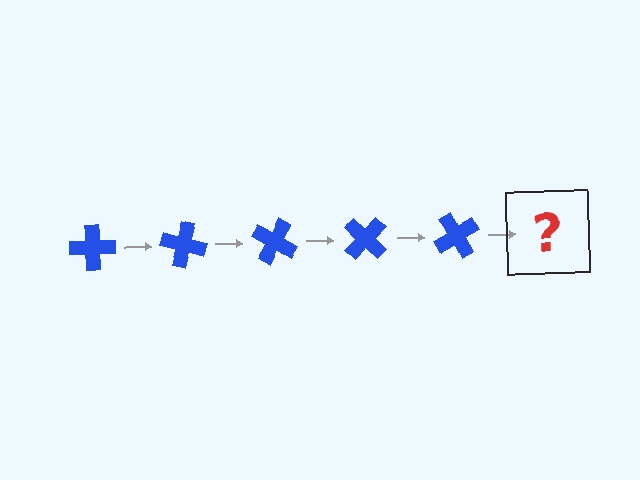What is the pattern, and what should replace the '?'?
The pattern is that the cross rotates 15 degrees each step. The '?' should be a blue cross rotated 75 degrees.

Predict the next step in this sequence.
The next step is a blue cross rotated 75 degrees.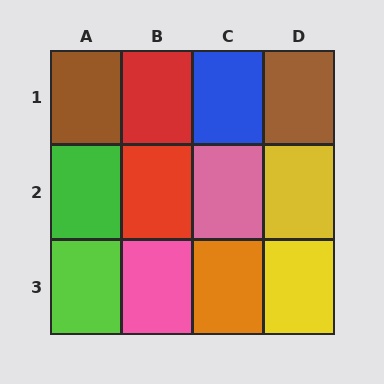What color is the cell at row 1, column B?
Red.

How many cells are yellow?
2 cells are yellow.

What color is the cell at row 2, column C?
Pink.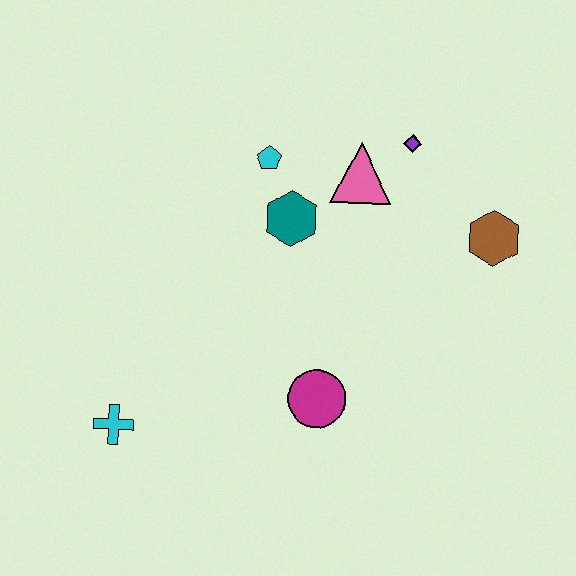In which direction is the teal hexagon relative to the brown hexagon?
The teal hexagon is to the left of the brown hexagon.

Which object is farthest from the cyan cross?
The brown hexagon is farthest from the cyan cross.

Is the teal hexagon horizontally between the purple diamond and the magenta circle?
No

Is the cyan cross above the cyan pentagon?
No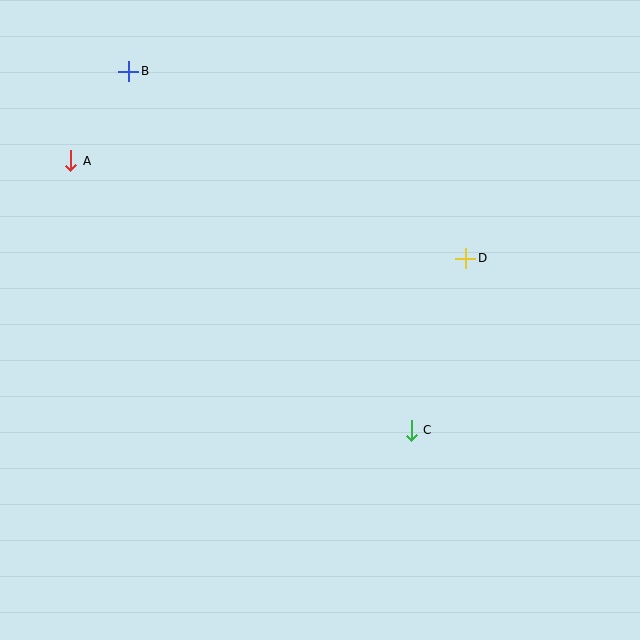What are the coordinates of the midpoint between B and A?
The midpoint between B and A is at (100, 116).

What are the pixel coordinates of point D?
Point D is at (466, 258).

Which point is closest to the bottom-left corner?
Point C is closest to the bottom-left corner.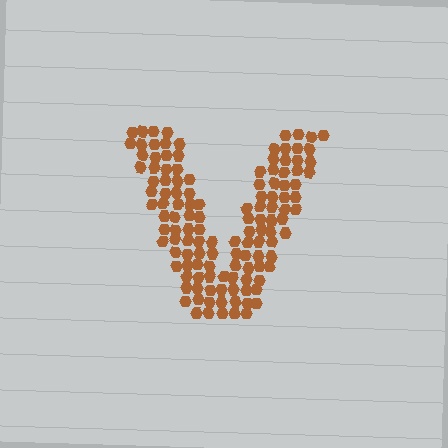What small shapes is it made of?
It is made of small hexagons.